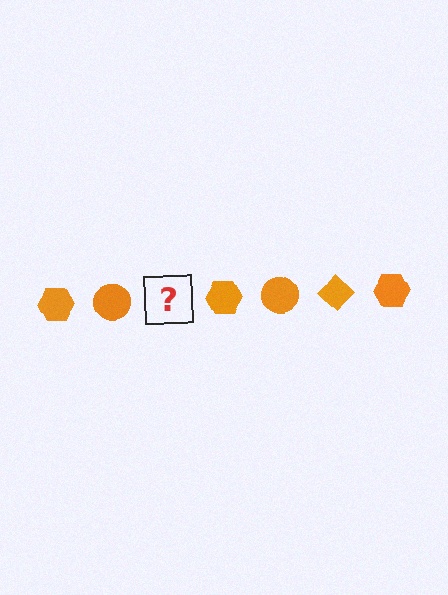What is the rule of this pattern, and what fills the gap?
The rule is that the pattern cycles through hexagon, circle, diamond shapes in orange. The gap should be filled with an orange diamond.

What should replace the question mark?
The question mark should be replaced with an orange diamond.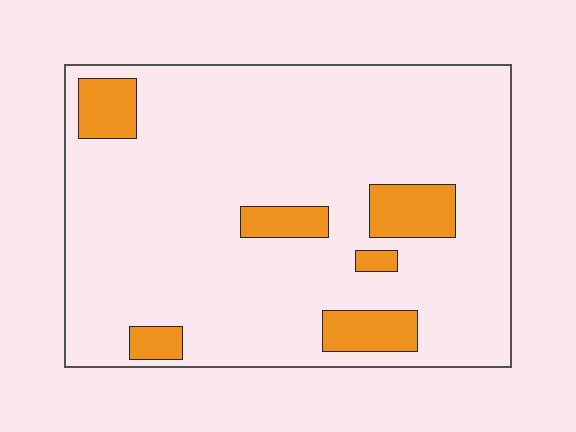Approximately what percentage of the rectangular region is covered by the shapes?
Approximately 15%.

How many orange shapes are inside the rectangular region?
6.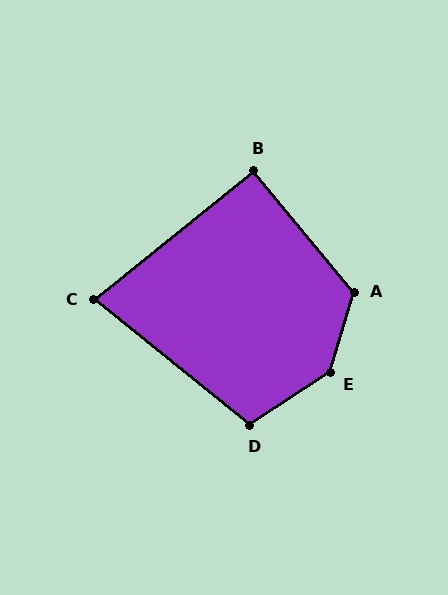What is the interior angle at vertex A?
Approximately 124 degrees (obtuse).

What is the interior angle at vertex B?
Approximately 91 degrees (approximately right).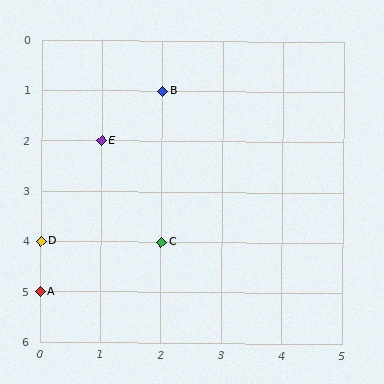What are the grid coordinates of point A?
Point A is at grid coordinates (0, 5).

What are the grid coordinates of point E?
Point E is at grid coordinates (1, 2).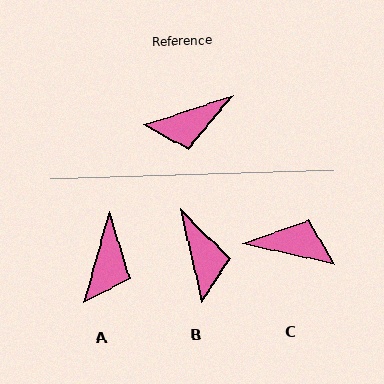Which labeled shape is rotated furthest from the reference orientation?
C, about 149 degrees away.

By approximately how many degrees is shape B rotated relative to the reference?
Approximately 85 degrees counter-clockwise.